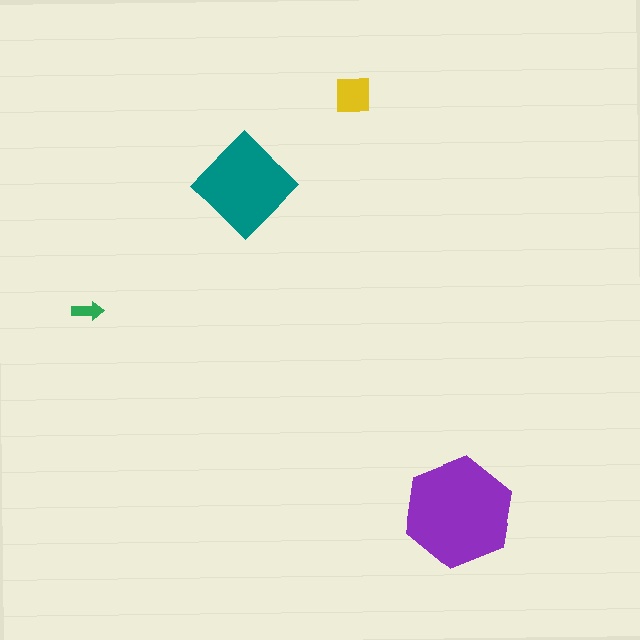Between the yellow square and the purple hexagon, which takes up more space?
The purple hexagon.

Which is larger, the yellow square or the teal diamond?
The teal diamond.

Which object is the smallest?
The green arrow.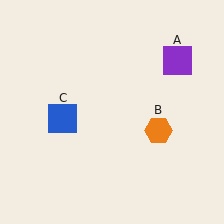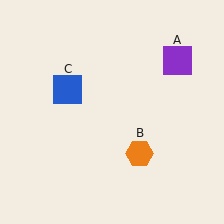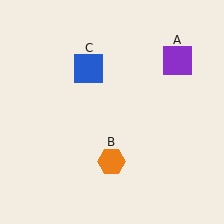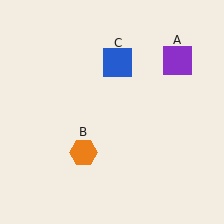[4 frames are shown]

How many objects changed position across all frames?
2 objects changed position: orange hexagon (object B), blue square (object C).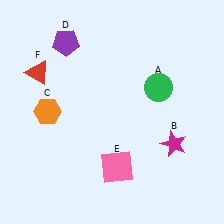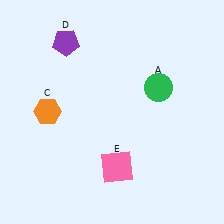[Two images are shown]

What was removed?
The red triangle (F), the magenta star (B) were removed in Image 2.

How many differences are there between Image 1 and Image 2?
There are 2 differences between the two images.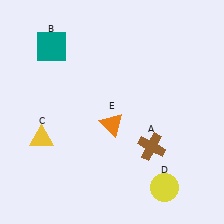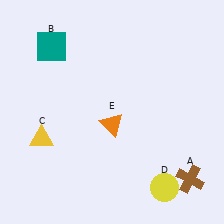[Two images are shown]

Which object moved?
The brown cross (A) moved right.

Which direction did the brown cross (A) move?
The brown cross (A) moved right.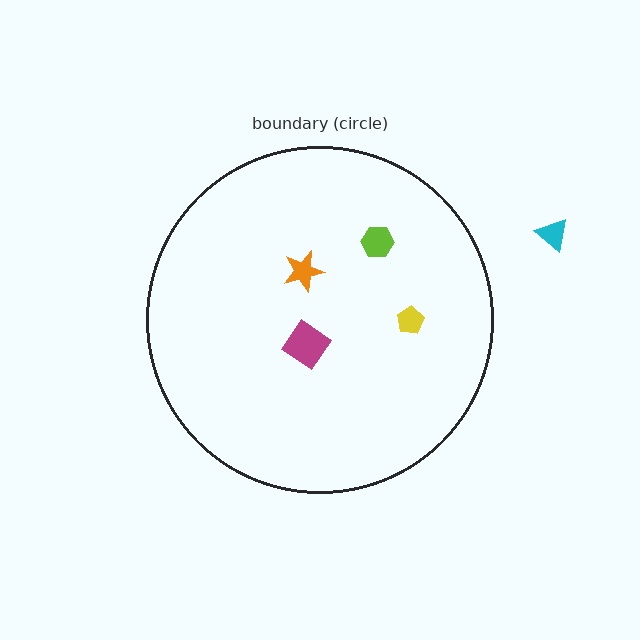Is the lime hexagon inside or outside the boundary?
Inside.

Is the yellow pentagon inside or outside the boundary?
Inside.